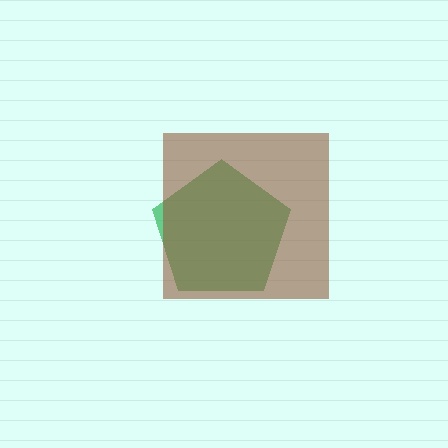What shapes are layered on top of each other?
The layered shapes are: a green pentagon, a brown square.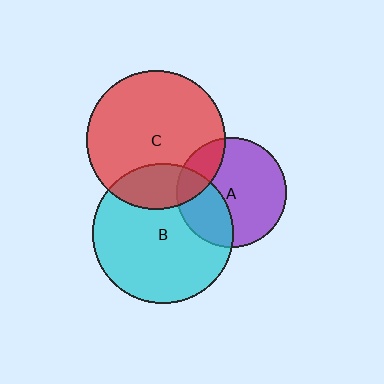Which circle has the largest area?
Circle B (cyan).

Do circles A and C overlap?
Yes.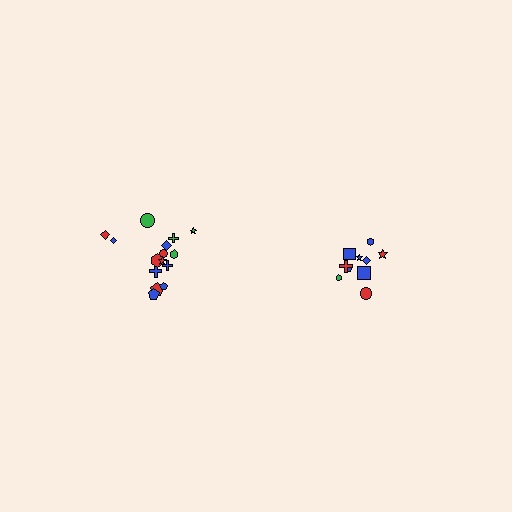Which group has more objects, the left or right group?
The left group.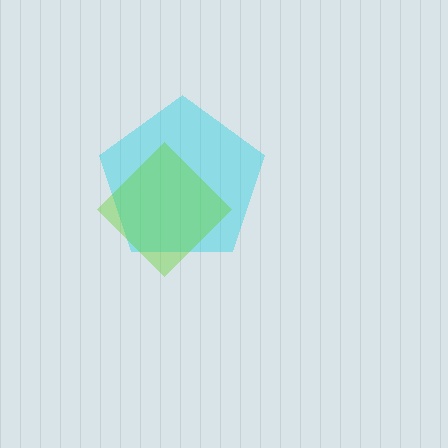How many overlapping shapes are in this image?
There are 2 overlapping shapes in the image.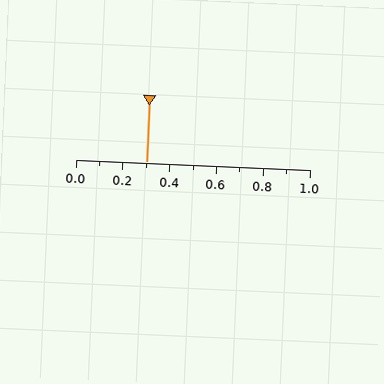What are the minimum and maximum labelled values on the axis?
The axis runs from 0.0 to 1.0.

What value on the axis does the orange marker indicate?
The marker indicates approximately 0.3.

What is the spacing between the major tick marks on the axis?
The major ticks are spaced 0.2 apart.